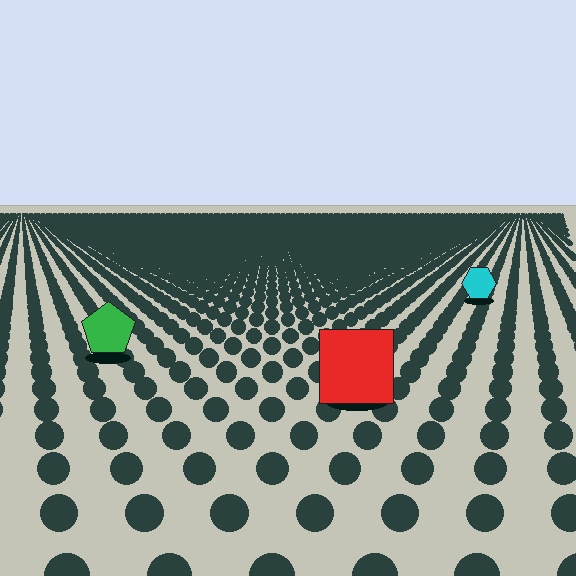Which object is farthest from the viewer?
The cyan hexagon is farthest from the viewer. It appears smaller and the ground texture around it is denser.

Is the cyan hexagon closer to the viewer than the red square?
No. The red square is closer — you can tell from the texture gradient: the ground texture is coarser near it.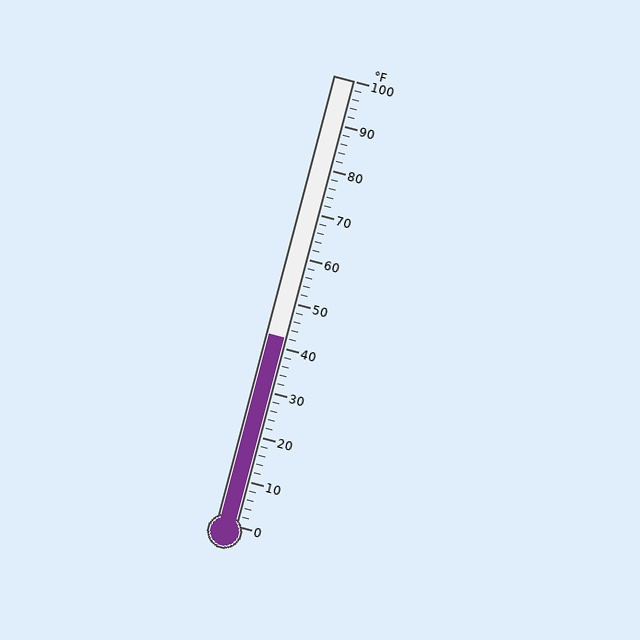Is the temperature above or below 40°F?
The temperature is above 40°F.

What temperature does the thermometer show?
The thermometer shows approximately 42°F.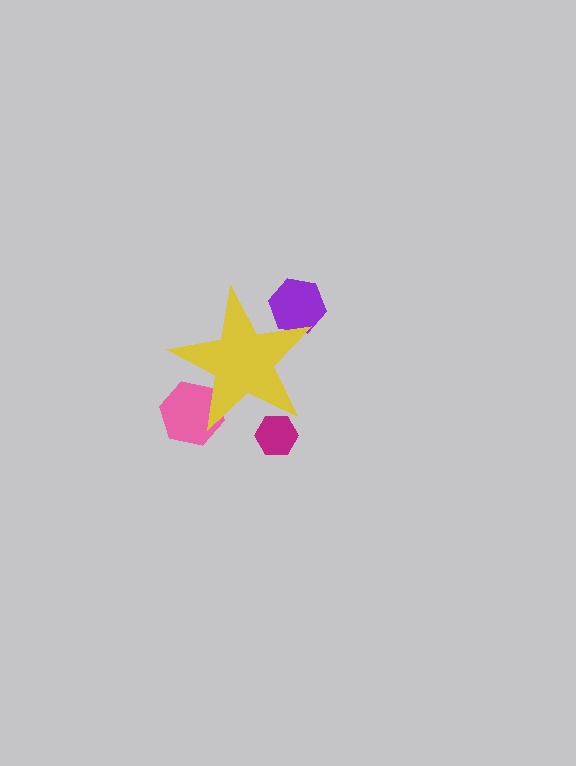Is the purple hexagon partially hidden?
Yes, the purple hexagon is partially hidden behind the yellow star.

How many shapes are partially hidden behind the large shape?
3 shapes are partially hidden.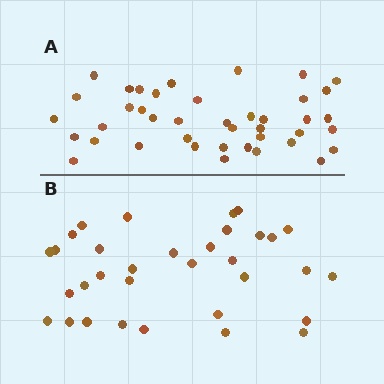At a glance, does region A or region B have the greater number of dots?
Region A (the top region) has more dots.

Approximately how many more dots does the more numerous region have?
Region A has roughly 8 or so more dots than region B.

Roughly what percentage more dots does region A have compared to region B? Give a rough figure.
About 25% more.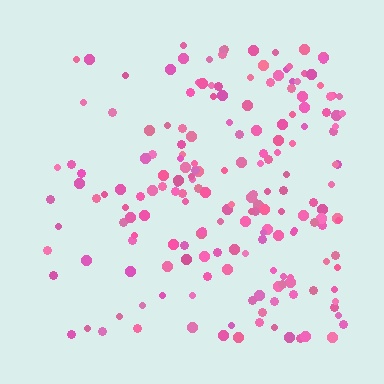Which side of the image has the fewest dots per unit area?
The left.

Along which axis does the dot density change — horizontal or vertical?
Horizontal.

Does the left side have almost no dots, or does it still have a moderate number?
Still a moderate number, just noticeably fewer than the right.